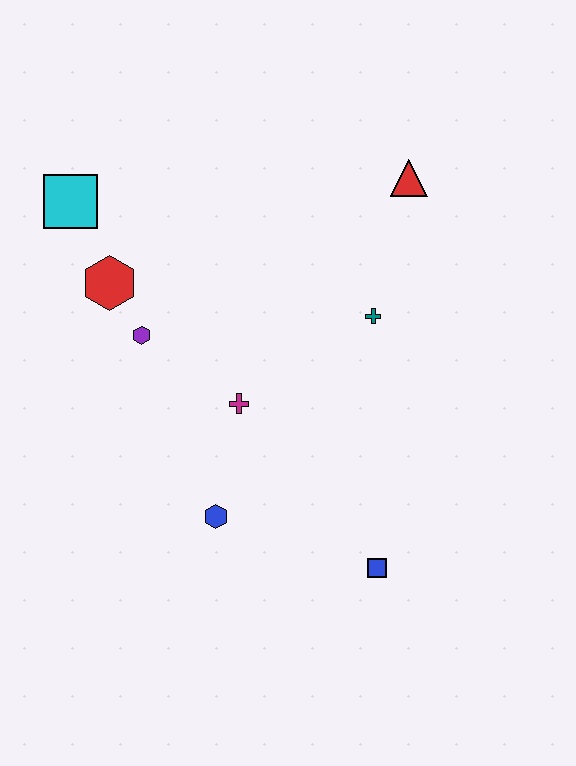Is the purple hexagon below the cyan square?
Yes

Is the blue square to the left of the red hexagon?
No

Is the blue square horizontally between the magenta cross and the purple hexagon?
No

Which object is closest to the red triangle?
The teal cross is closest to the red triangle.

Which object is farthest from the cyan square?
The blue square is farthest from the cyan square.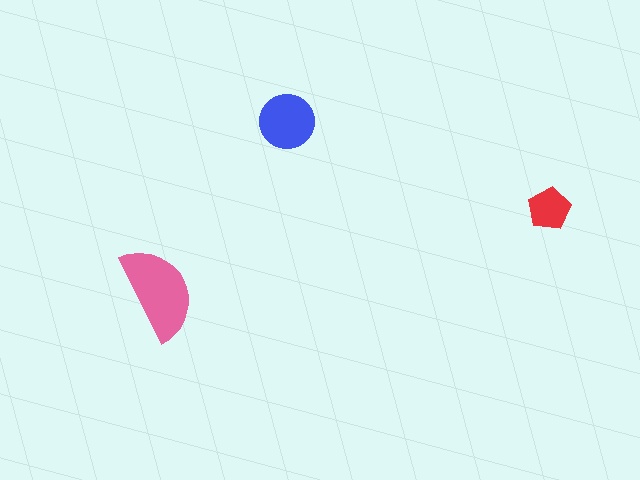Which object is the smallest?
The red pentagon.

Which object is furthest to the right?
The red pentagon is rightmost.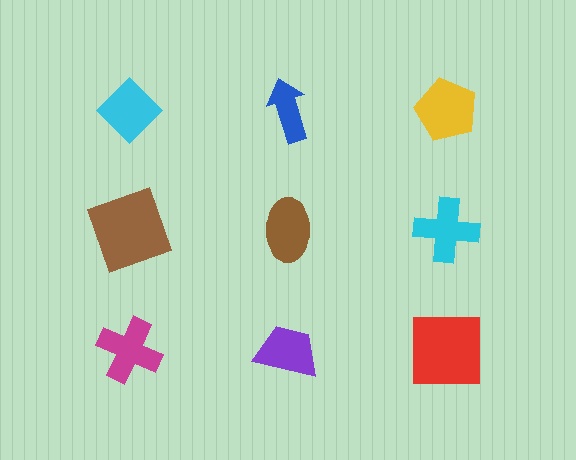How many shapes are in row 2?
3 shapes.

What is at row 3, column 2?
A purple trapezoid.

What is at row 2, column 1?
A brown square.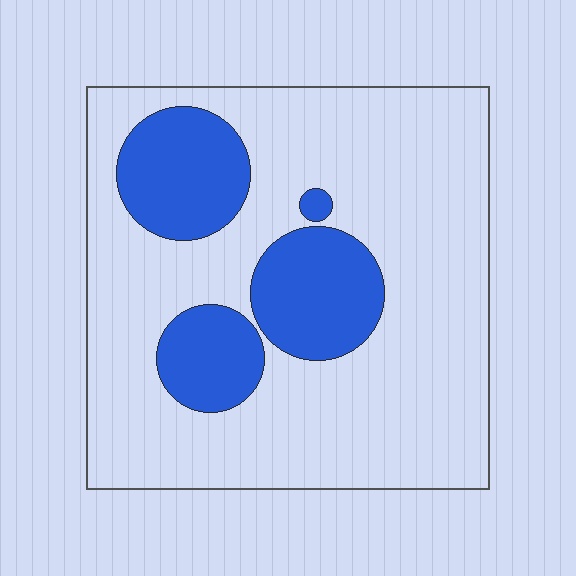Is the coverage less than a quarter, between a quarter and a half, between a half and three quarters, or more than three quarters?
Less than a quarter.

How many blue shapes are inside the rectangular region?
4.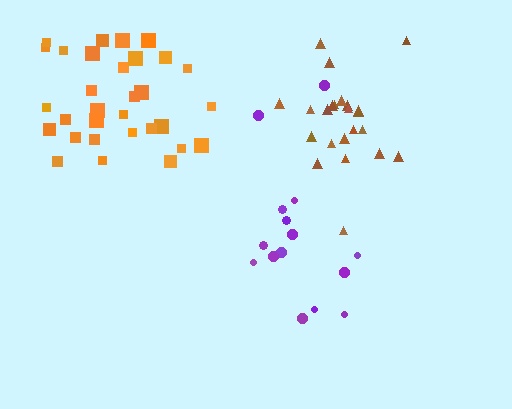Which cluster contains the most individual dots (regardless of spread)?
Orange (31).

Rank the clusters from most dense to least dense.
brown, orange, purple.